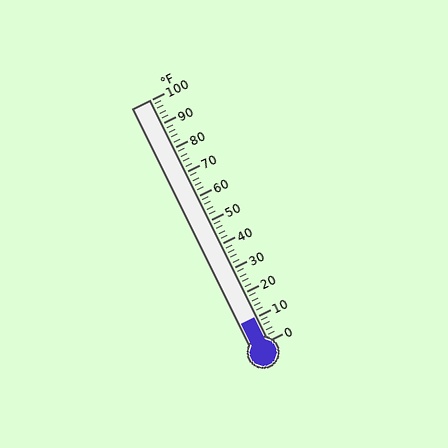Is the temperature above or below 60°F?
The temperature is below 60°F.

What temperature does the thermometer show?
The thermometer shows approximately 10°F.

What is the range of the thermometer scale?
The thermometer scale ranges from 0°F to 100°F.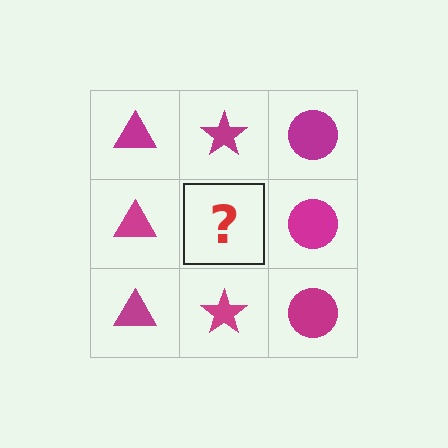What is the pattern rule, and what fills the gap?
The rule is that each column has a consistent shape. The gap should be filled with a magenta star.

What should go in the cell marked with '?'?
The missing cell should contain a magenta star.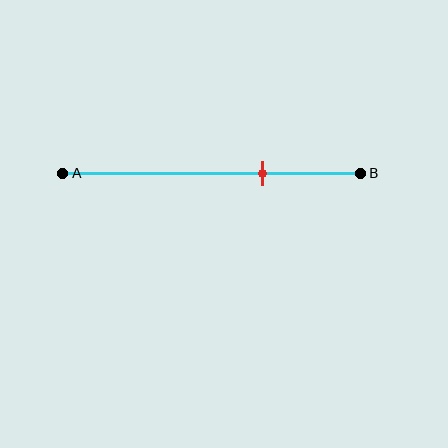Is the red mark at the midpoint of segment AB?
No, the mark is at about 65% from A, not at the 50% midpoint.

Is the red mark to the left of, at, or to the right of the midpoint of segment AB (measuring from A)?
The red mark is to the right of the midpoint of segment AB.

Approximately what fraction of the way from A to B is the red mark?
The red mark is approximately 65% of the way from A to B.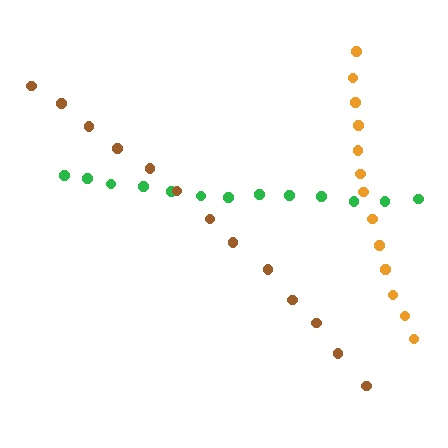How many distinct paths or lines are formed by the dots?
There are 3 distinct paths.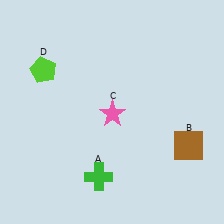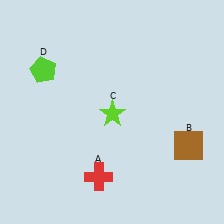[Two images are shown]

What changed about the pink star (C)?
In Image 1, C is pink. In Image 2, it changed to lime.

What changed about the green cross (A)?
In Image 1, A is green. In Image 2, it changed to red.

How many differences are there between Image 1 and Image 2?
There are 2 differences between the two images.